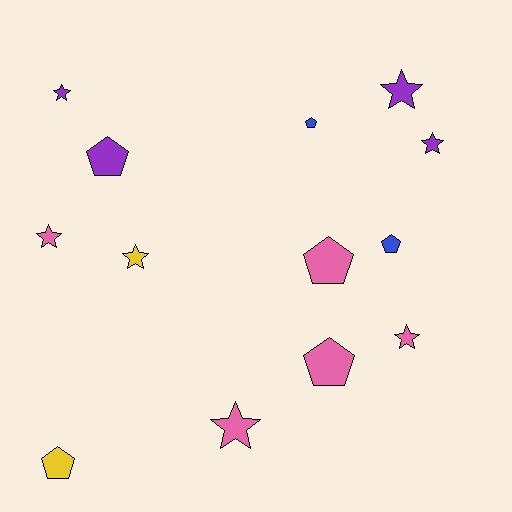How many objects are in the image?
There are 13 objects.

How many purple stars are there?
There are 3 purple stars.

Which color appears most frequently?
Pink, with 5 objects.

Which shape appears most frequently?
Star, with 7 objects.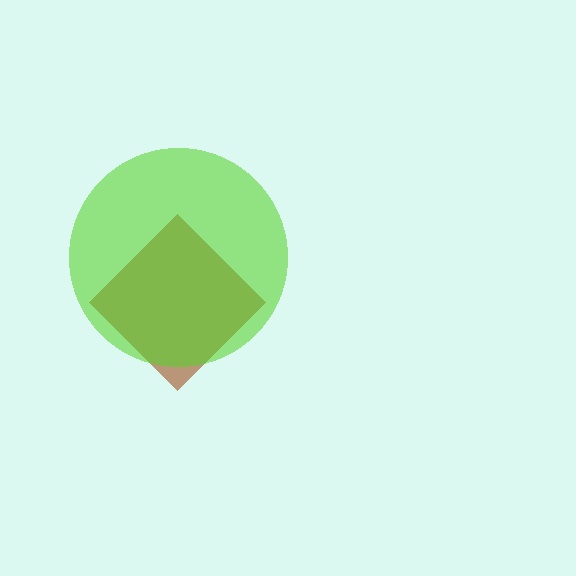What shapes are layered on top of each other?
The layered shapes are: a brown diamond, a lime circle.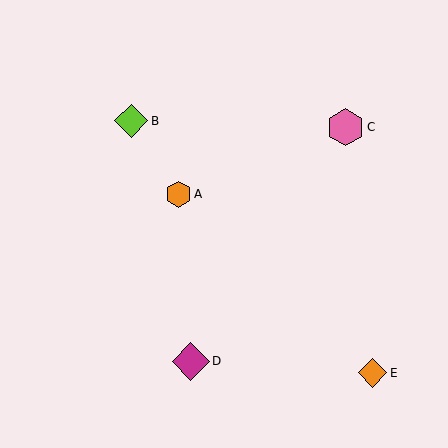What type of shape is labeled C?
Shape C is a pink hexagon.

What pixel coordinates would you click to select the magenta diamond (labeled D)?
Click at (191, 361) to select the magenta diamond D.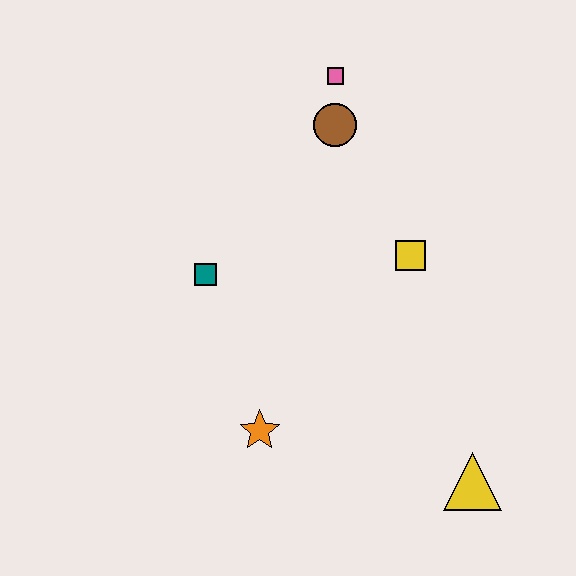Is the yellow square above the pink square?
No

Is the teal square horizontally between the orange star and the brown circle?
No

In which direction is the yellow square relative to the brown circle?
The yellow square is below the brown circle.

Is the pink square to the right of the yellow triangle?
No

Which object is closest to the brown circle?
The pink square is closest to the brown circle.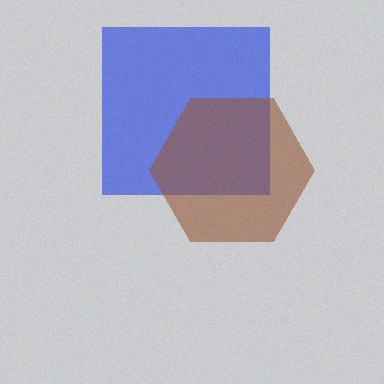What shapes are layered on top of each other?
The layered shapes are: a blue square, a brown hexagon.